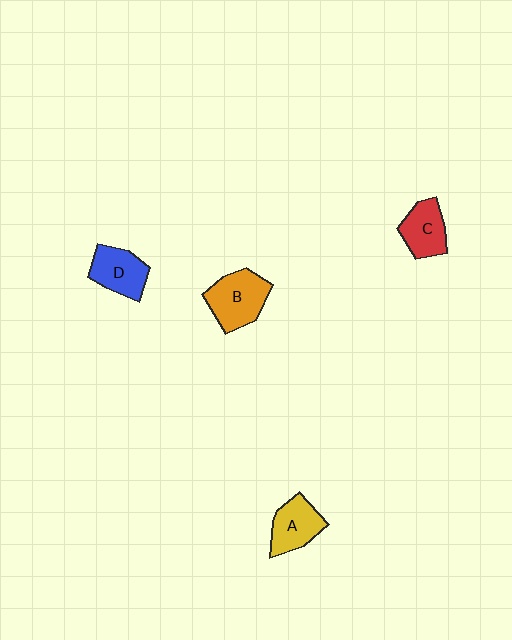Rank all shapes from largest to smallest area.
From largest to smallest: B (orange), D (blue), A (yellow), C (red).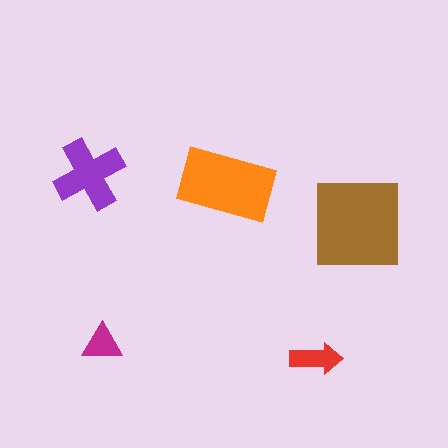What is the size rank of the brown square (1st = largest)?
1st.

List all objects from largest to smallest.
The brown square, the orange rectangle, the purple cross, the red arrow, the magenta triangle.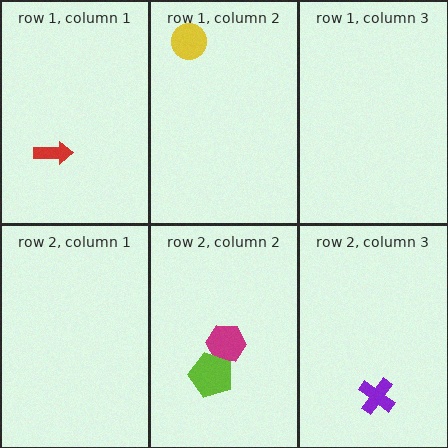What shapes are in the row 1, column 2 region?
The yellow circle.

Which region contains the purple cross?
The row 2, column 3 region.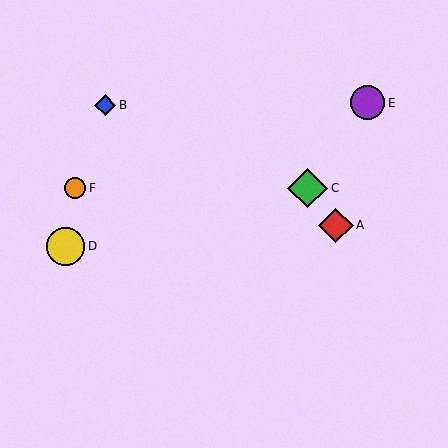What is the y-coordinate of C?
Object C is at y≈188.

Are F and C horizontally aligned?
Yes, both are at y≈188.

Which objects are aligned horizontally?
Objects C, F are aligned horizontally.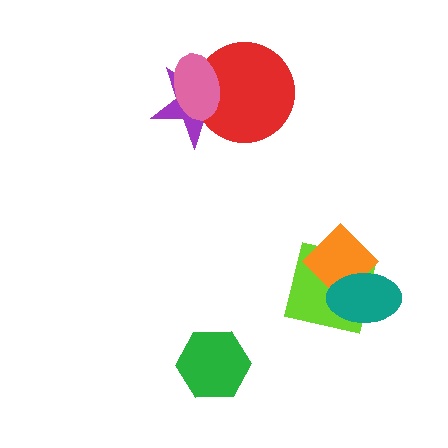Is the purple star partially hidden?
Yes, it is partially covered by another shape.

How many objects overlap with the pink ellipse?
2 objects overlap with the pink ellipse.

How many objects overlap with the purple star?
2 objects overlap with the purple star.